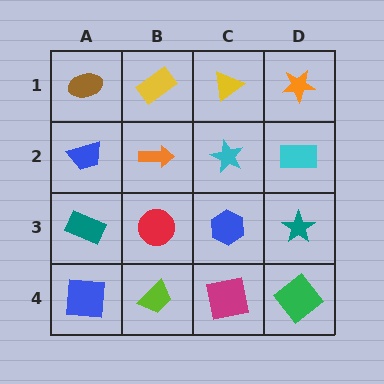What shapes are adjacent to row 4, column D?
A teal star (row 3, column D), a magenta square (row 4, column C).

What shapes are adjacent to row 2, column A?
A brown ellipse (row 1, column A), a teal rectangle (row 3, column A), an orange arrow (row 2, column B).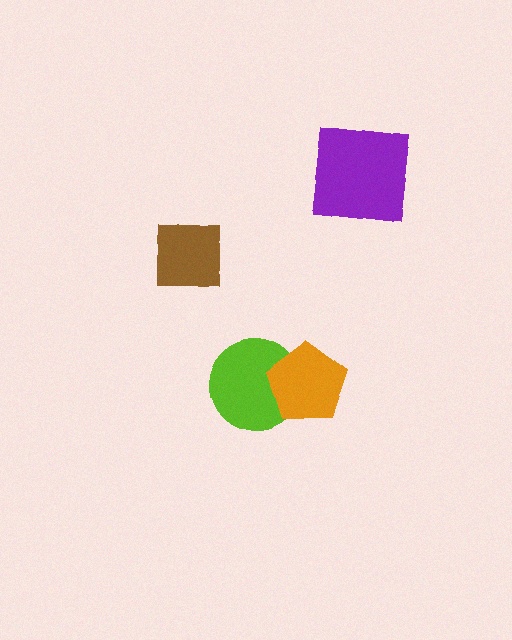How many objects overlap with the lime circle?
1 object overlaps with the lime circle.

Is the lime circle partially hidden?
Yes, it is partially covered by another shape.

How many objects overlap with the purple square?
0 objects overlap with the purple square.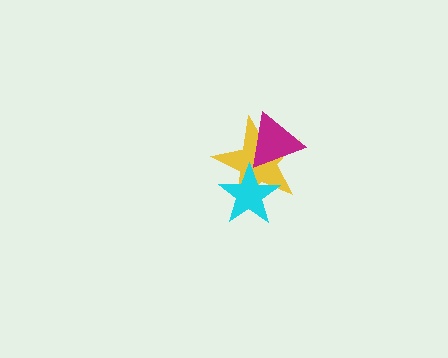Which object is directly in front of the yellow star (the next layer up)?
The magenta triangle is directly in front of the yellow star.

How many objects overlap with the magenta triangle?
2 objects overlap with the magenta triangle.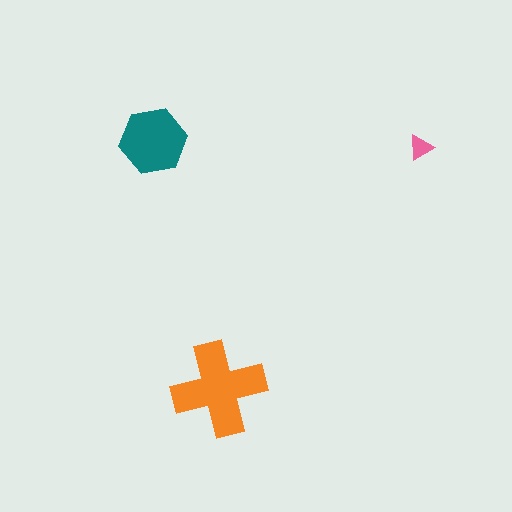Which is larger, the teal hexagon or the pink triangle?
The teal hexagon.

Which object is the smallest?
The pink triangle.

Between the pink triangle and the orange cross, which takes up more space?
The orange cross.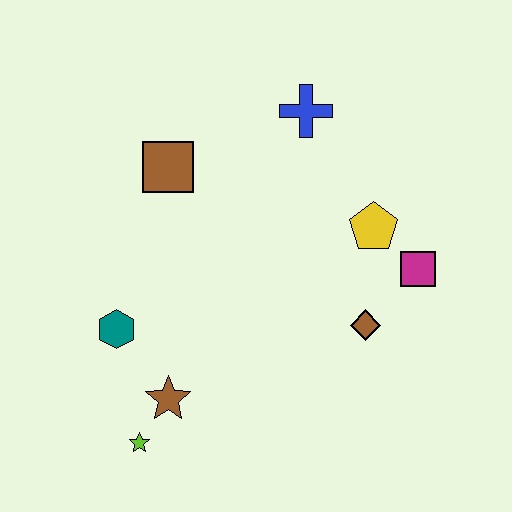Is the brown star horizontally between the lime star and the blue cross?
Yes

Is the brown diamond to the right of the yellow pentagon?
No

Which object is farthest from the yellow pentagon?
The lime star is farthest from the yellow pentagon.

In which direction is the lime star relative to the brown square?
The lime star is below the brown square.